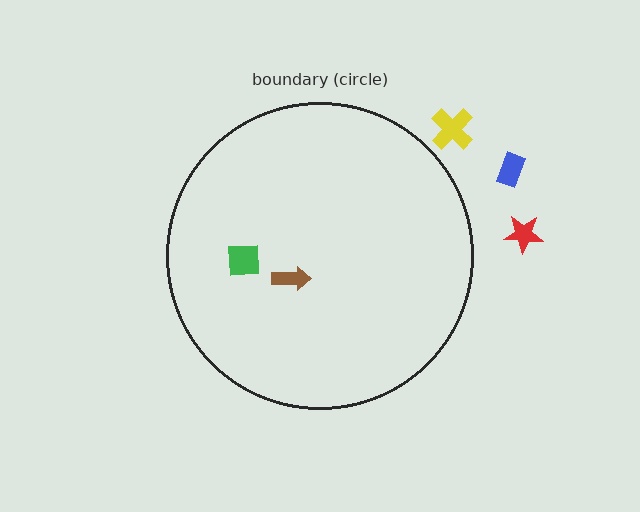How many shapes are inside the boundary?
2 inside, 3 outside.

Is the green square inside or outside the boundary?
Inside.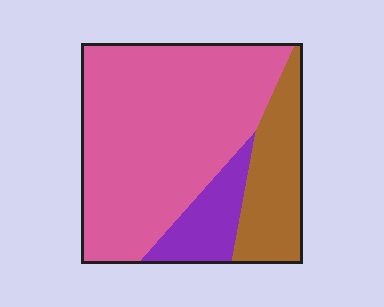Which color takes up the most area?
Pink, at roughly 65%.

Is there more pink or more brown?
Pink.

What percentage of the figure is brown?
Brown takes up less than a quarter of the figure.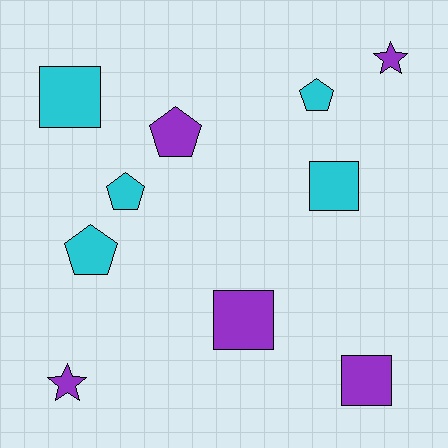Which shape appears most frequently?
Square, with 4 objects.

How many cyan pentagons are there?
There are 3 cyan pentagons.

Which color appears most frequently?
Purple, with 5 objects.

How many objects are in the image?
There are 10 objects.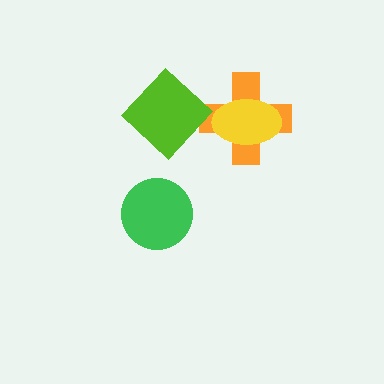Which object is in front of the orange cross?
The yellow ellipse is in front of the orange cross.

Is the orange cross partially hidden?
Yes, it is partially covered by another shape.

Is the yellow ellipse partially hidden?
No, no other shape covers it.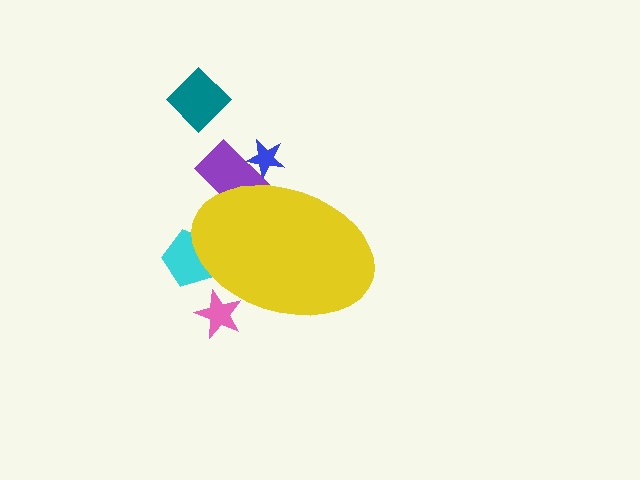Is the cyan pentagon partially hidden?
Yes, the cyan pentagon is partially hidden behind the yellow ellipse.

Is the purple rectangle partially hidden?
Yes, the purple rectangle is partially hidden behind the yellow ellipse.